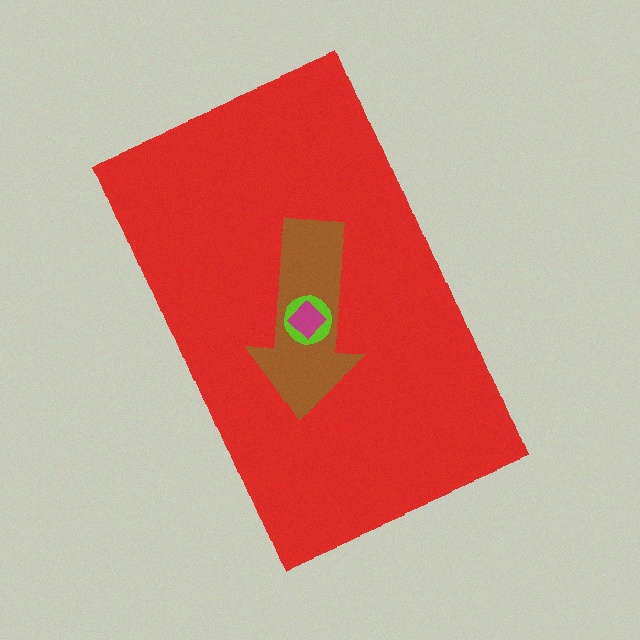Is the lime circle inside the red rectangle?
Yes.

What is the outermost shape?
The red rectangle.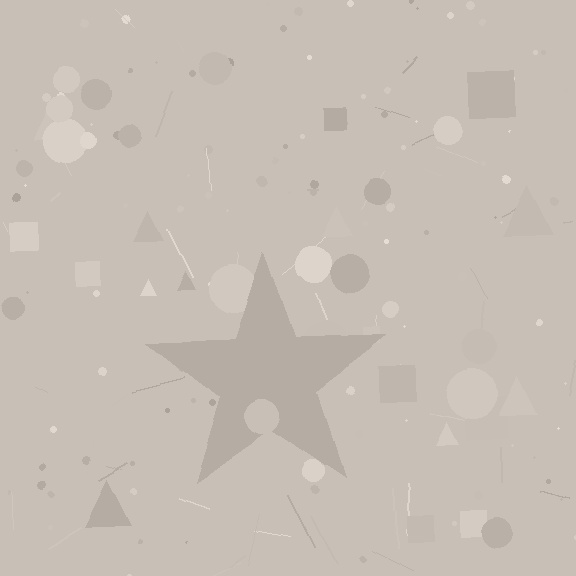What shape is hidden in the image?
A star is hidden in the image.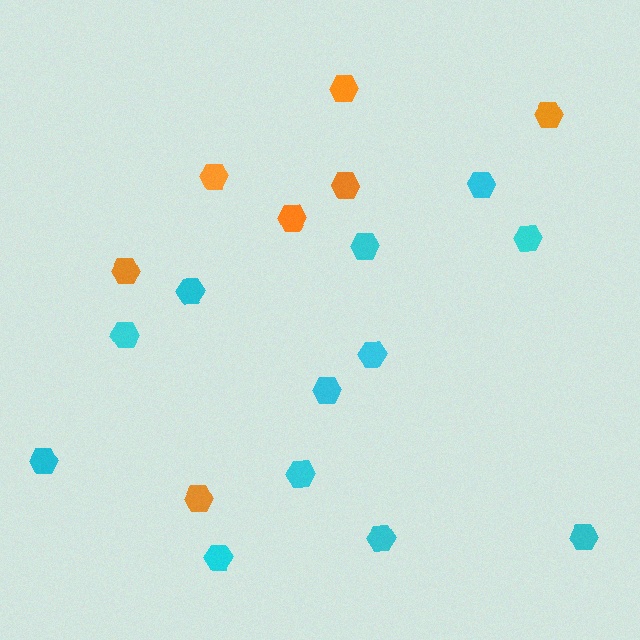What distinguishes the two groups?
There are 2 groups: one group of orange hexagons (7) and one group of cyan hexagons (12).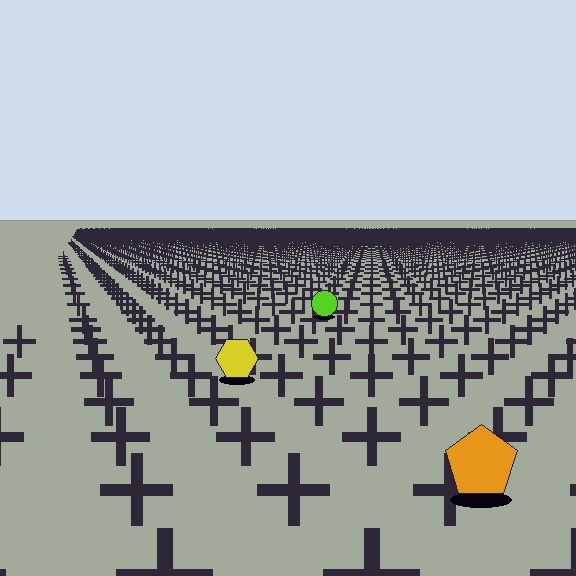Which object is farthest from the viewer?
The lime circle is farthest from the viewer. It appears smaller and the ground texture around it is denser.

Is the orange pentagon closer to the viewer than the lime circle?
Yes. The orange pentagon is closer — you can tell from the texture gradient: the ground texture is coarser near it.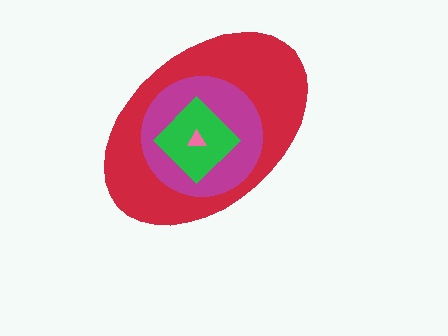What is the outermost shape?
The red ellipse.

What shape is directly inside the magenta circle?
The green diamond.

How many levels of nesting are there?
4.